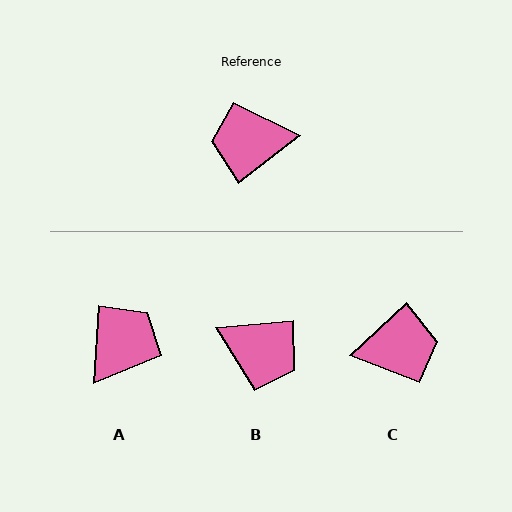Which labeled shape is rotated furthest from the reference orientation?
C, about 175 degrees away.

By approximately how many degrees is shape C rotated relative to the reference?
Approximately 175 degrees clockwise.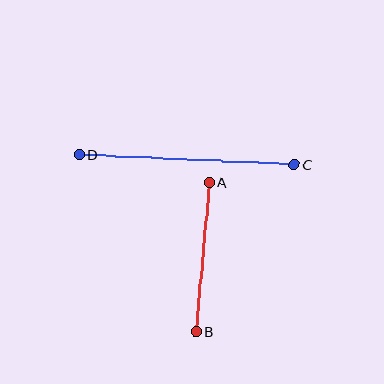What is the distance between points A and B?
The distance is approximately 150 pixels.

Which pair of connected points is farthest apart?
Points C and D are farthest apart.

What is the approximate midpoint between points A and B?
The midpoint is at approximately (203, 257) pixels.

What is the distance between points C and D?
The distance is approximately 216 pixels.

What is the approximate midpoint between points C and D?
The midpoint is at approximately (186, 160) pixels.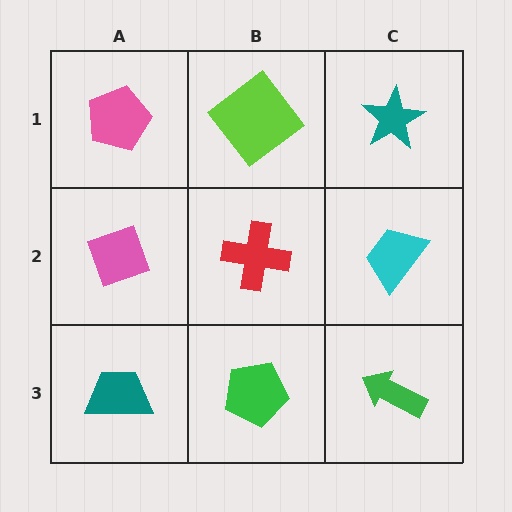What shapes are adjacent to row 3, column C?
A cyan trapezoid (row 2, column C), a green pentagon (row 3, column B).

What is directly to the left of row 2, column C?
A red cross.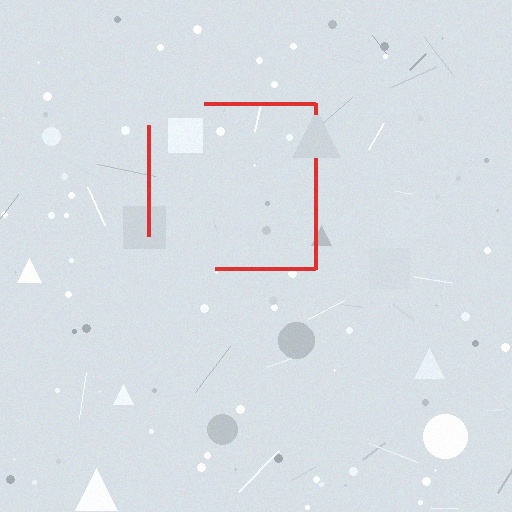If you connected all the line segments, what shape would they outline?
They would outline a square.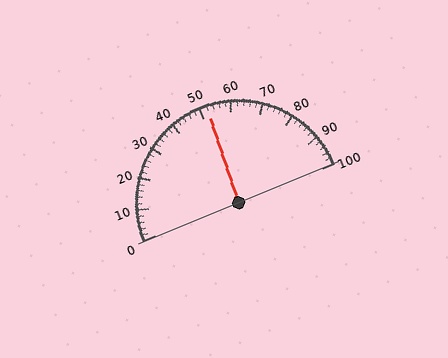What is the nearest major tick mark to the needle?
The nearest major tick mark is 50.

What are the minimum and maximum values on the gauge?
The gauge ranges from 0 to 100.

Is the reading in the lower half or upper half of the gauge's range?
The reading is in the upper half of the range (0 to 100).